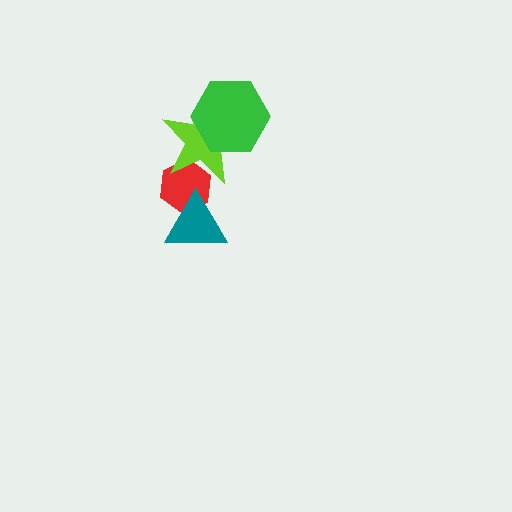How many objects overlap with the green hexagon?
1 object overlaps with the green hexagon.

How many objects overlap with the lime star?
2 objects overlap with the lime star.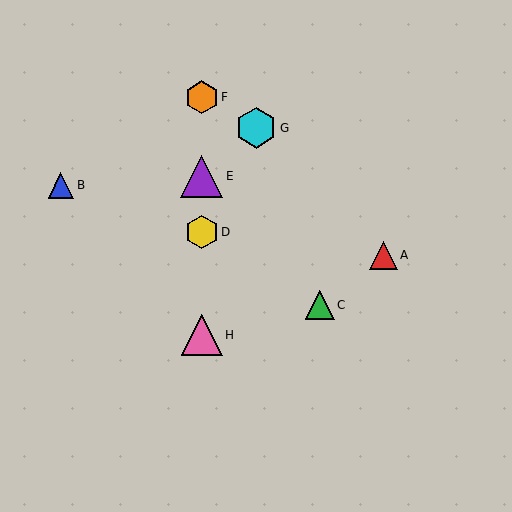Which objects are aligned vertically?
Objects D, E, F, H are aligned vertically.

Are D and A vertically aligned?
No, D is at x≈202 and A is at x≈383.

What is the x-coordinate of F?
Object F is at x≈202.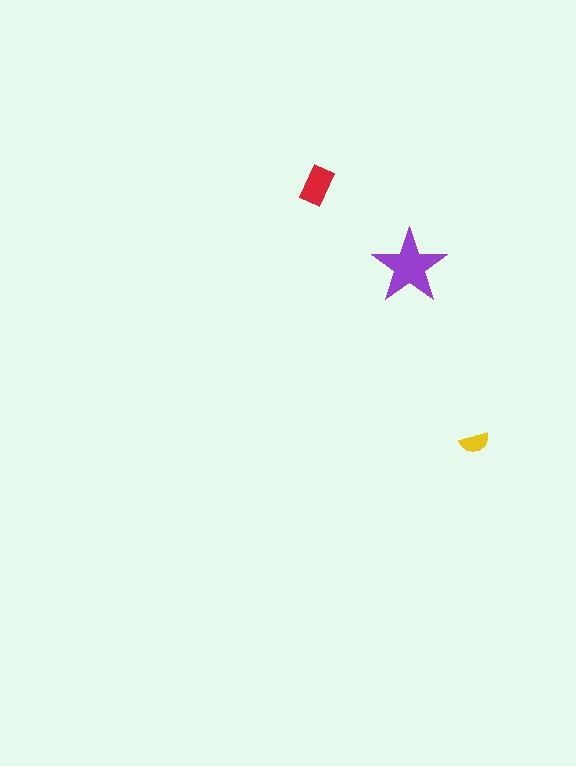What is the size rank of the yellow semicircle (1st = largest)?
3rd.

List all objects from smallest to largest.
The yellow semicircle, the red rectangle, the purple star.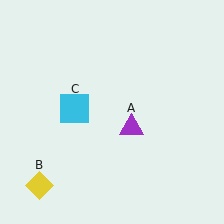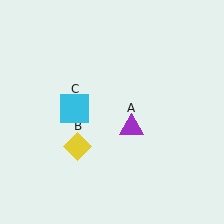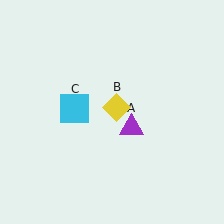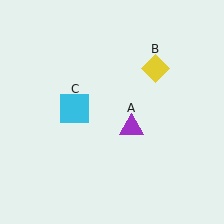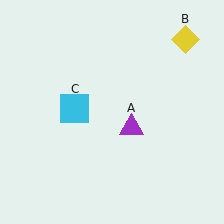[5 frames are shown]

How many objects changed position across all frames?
1 object changed position: yellow diamond (object B).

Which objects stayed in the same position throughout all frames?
Purple triangle (object A) and cyan square (object C) remained stationary.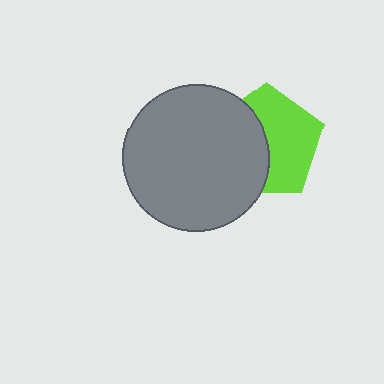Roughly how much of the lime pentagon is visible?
About half of it is visible (roughly 55%).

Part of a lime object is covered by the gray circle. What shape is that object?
It is a pentagon.